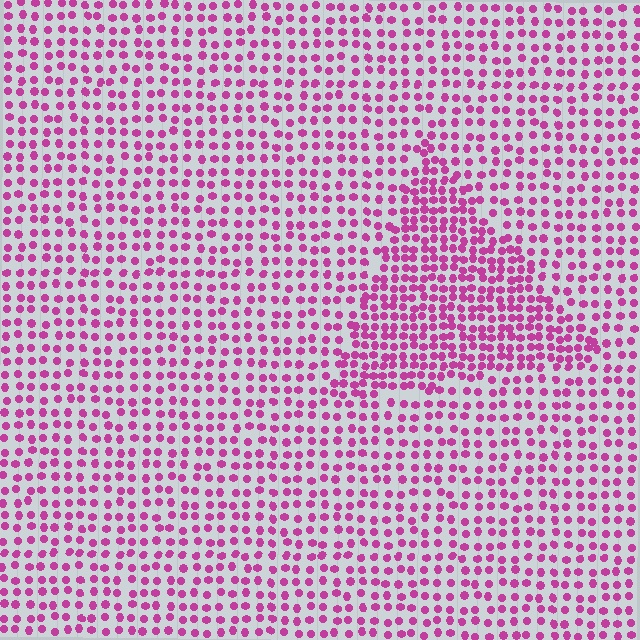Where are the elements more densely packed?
The elements are more densely packed inside the triangle boundary.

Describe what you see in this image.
The image contains small magenta elements arranged at two different densities. A triangle-shaped region is visible where the elements are more densely packed than the surrounding area.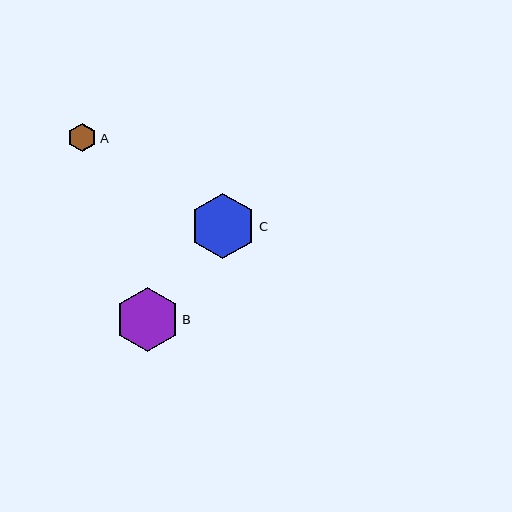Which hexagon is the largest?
Hexagon C is the largest with a size of approximately 66 pixels.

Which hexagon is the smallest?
Hexagon A is the smallest with a size of approximately 29 pixels.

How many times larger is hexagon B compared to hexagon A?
Hexagon B is approximately 2.2 times the size of hexagon A.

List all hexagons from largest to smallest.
From largest to smallest: C, B, A.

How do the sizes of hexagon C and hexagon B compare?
Hexagon C and hexagon B are approximately the same size.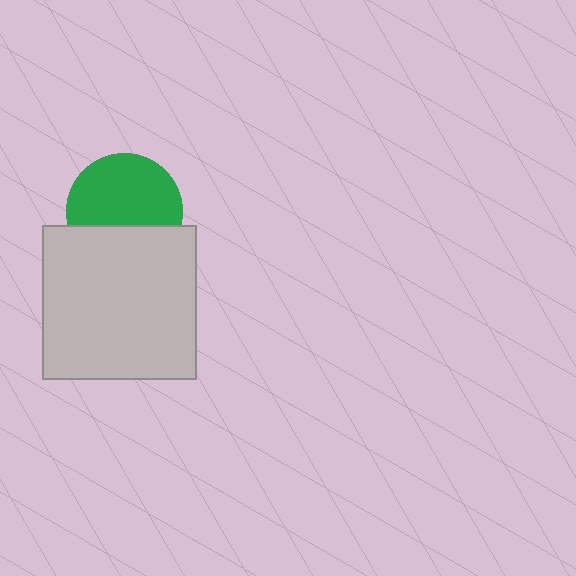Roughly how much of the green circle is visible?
Most of it is visible (roughly 65%).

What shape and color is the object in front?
The object in front is a light gray square.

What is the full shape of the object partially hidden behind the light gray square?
The partially hidden object is a green circle.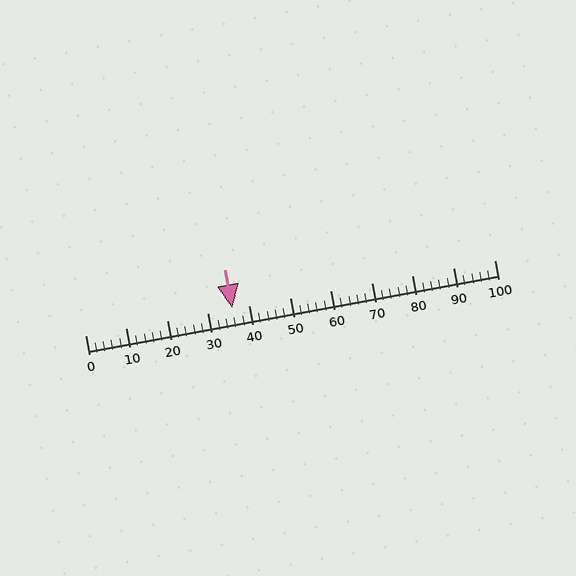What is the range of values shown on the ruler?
The ruler shows values from 0 to 100.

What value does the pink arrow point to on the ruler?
The pink arrow points to approximately 36.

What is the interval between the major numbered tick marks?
The major tick marks are spaced 10 units apart.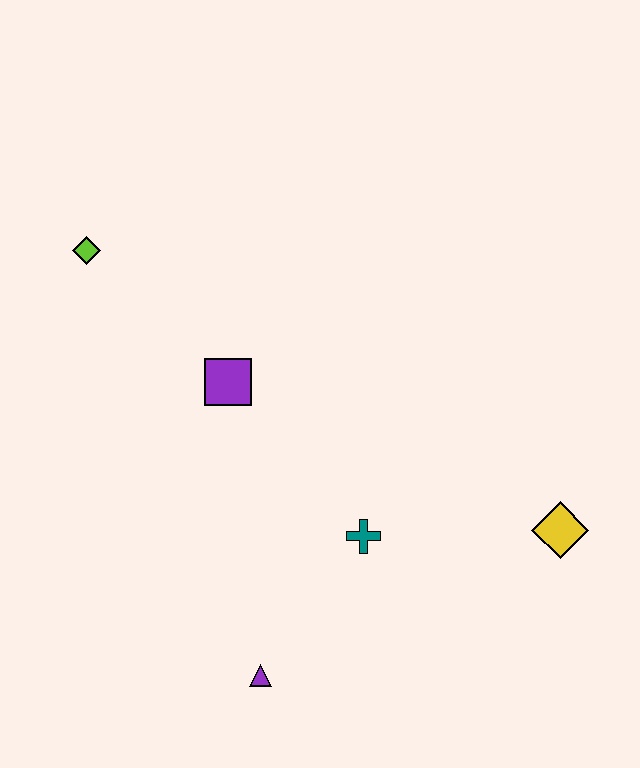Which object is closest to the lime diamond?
The purple square is closest to the lime diamond.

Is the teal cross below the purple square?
Yes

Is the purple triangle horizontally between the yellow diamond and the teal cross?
No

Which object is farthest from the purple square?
The yellow diamond is farthest from the purple square.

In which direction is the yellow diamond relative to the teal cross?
The yellow diamond is to the right of the teal cross.